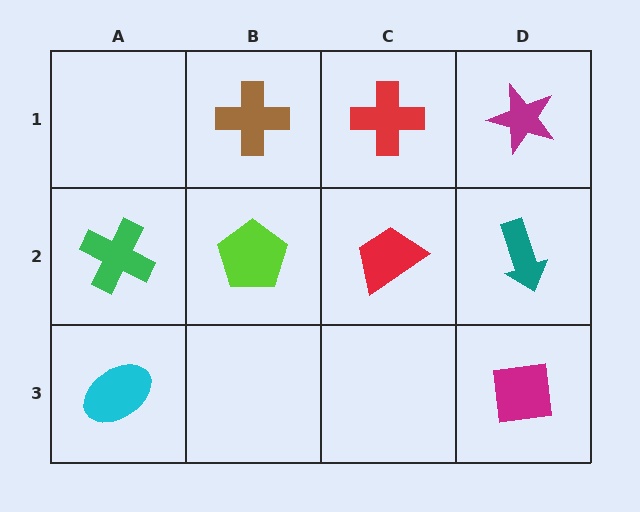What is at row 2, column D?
A teal arrow.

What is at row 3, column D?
A magenta square.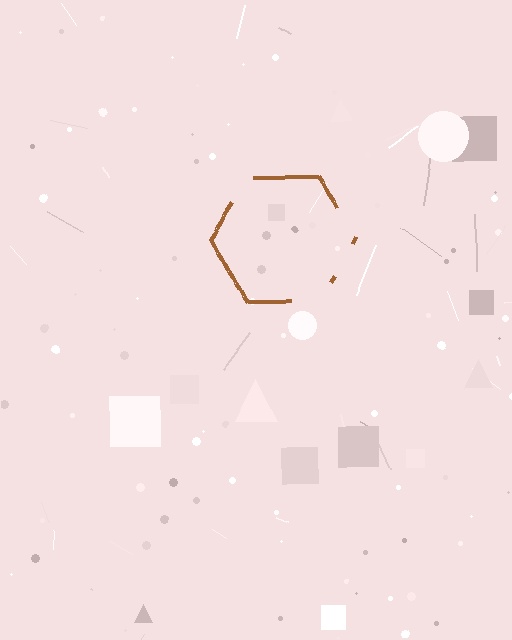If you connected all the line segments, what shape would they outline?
They would outline a hexagon.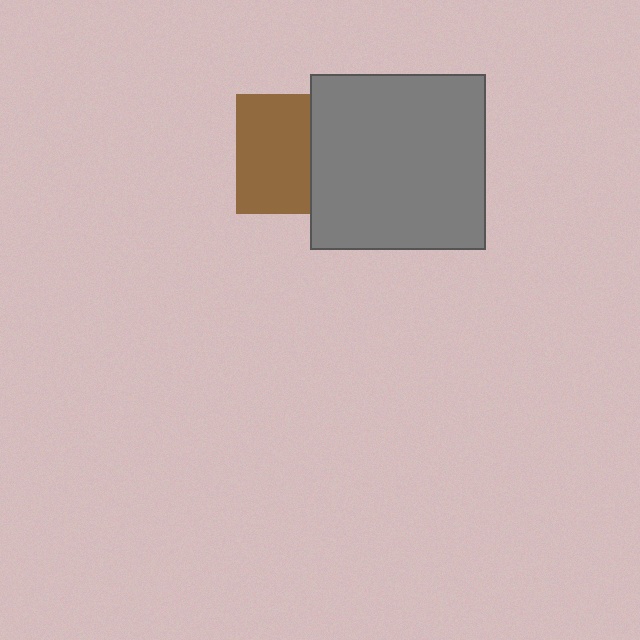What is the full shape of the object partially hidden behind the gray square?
The partially hidden object is a brown square.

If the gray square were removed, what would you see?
You would see the complete brown square.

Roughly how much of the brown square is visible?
About half of it is visible (roughly 61%).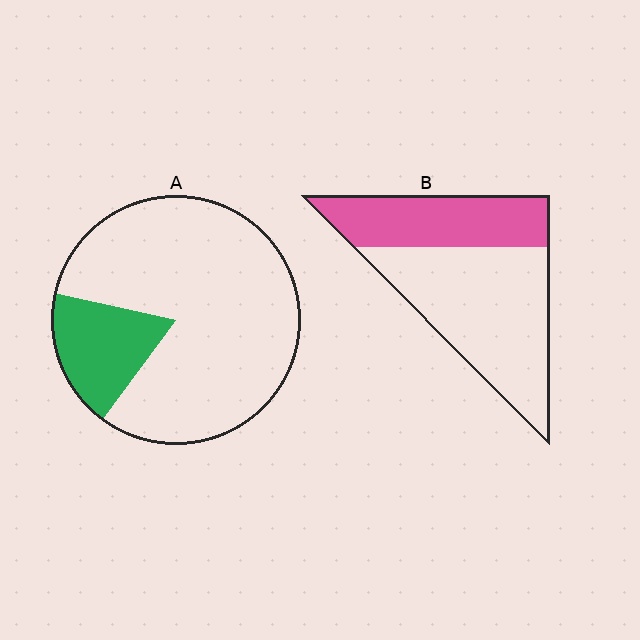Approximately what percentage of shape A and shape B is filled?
A is approximately 20% and B is approximately 35%.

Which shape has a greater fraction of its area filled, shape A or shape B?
Shape B.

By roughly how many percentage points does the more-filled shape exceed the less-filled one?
By roughly 20 percentage points (B over A).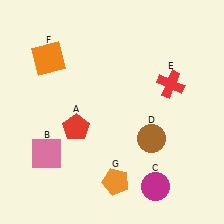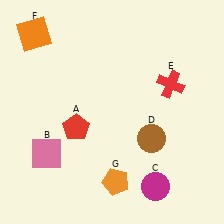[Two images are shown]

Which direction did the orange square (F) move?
The orange square (F) moved up.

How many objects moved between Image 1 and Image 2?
1 object moved between the two images.